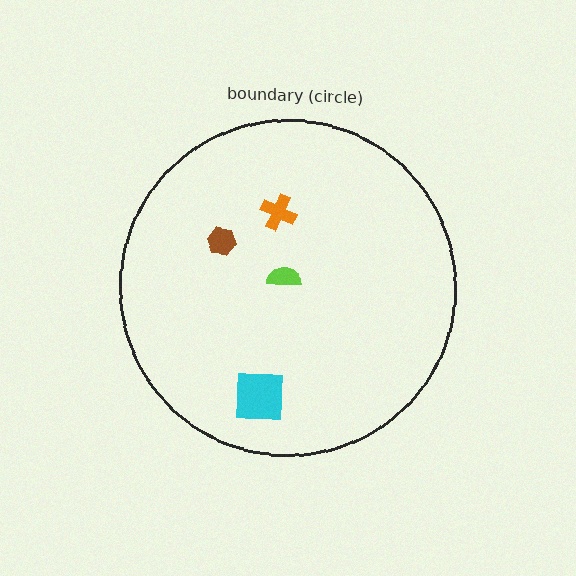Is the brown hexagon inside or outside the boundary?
Inside.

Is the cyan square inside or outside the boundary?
Inside.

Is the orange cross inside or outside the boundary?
Inside.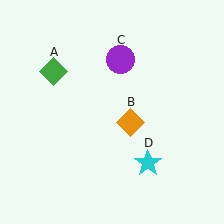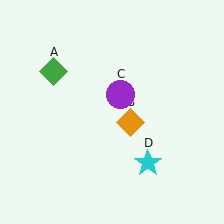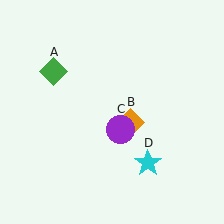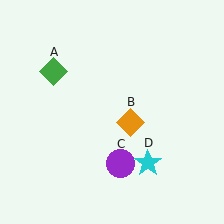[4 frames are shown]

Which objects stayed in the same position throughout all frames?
Green diamond (object A) and orange diamond (object B) and cyan star (object D) remained stationary.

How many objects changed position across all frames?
1 object changed position: purple circle (object C).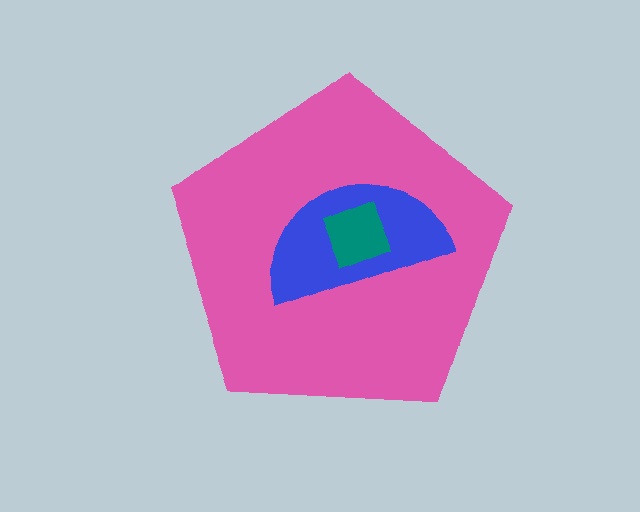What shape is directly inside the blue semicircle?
The teal square.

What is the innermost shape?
The teal square.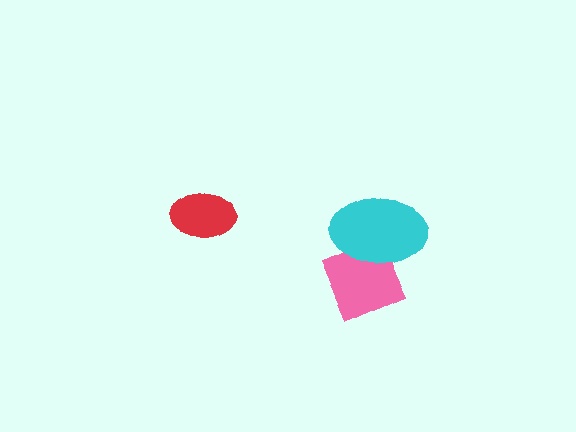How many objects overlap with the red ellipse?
0 objects overlap with the red ellipse.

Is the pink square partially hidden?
Yes, it is partially covered by another shape.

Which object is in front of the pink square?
The cyan ellipse is in front of the pink square.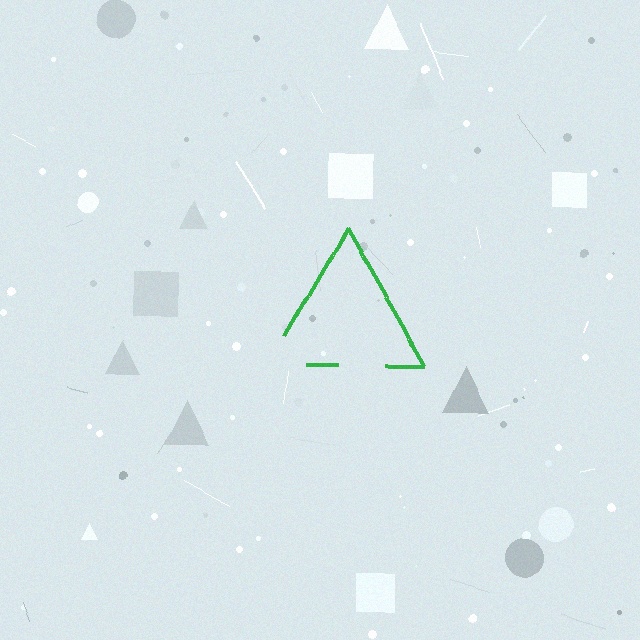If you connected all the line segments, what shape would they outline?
They would outline a triangle.